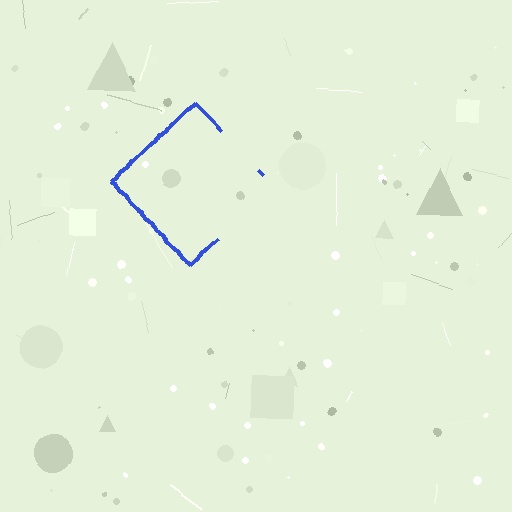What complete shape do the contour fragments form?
The contour fragments form a diamond.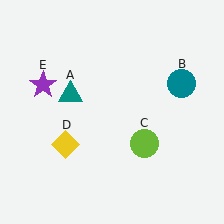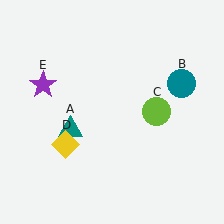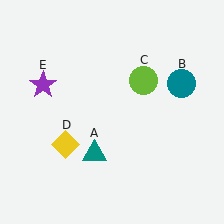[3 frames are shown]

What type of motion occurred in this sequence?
The teal triangle (object A), lime circle (object C) rotated counterclockwise around the center of the scene.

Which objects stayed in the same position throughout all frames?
Teal circle (object B) and yellow diamond (object D) and purple star (object E) remained stationary.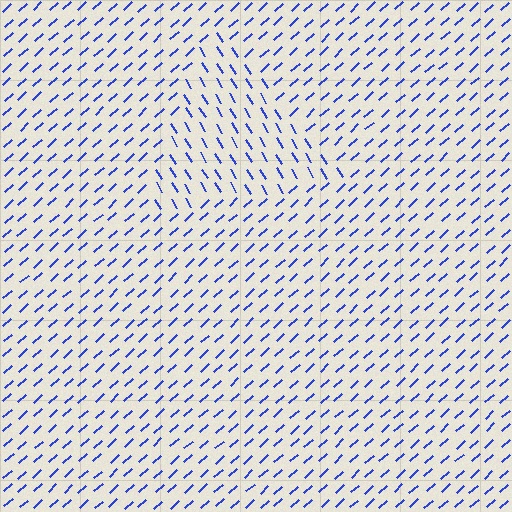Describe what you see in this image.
The image is filled with small blue line segments. A triangle region in the image has lines oriented differently from the surrounding lines, creating a visible texture boundary.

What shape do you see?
I see a triangle.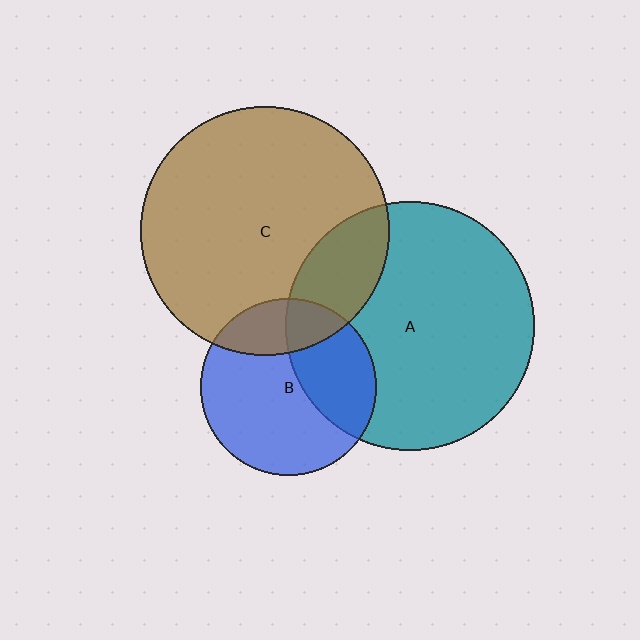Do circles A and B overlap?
Yes.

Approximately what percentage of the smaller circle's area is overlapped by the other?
Approximately 35%.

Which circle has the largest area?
Circle A (teal).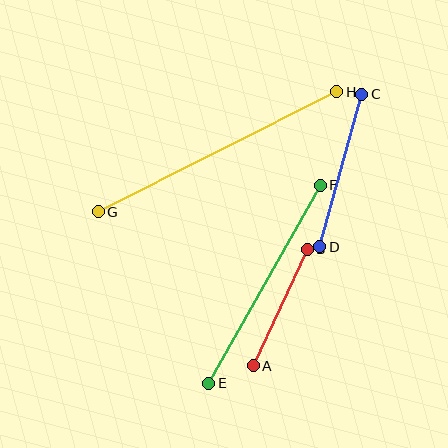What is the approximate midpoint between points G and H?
The midpoint is at approximately (217, 152) pixels.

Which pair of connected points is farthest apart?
Points G and H are farthest apart.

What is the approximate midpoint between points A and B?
The midpoint is at approximately (280, 307) pixels.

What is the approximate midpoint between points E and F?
The midpoint is at approximately (264, 284) pixels.